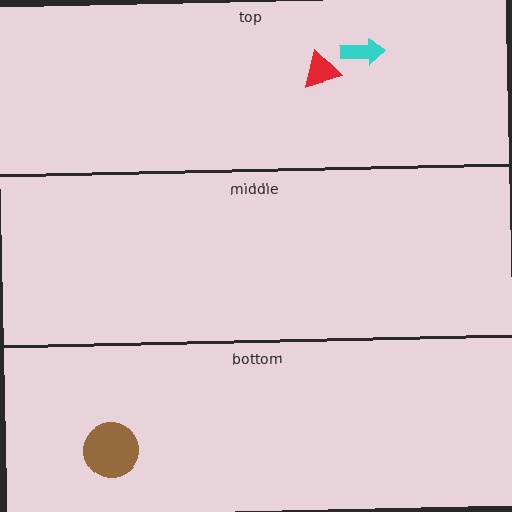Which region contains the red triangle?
The top region.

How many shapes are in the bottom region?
1.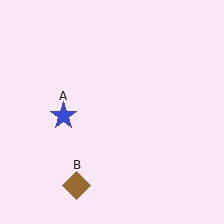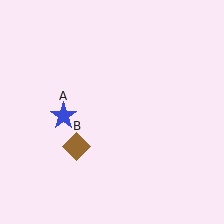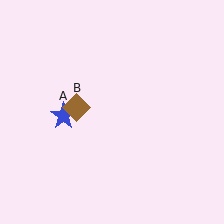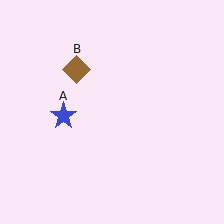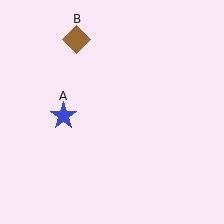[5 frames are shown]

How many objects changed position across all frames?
1 object changed position: brown diamond (object B).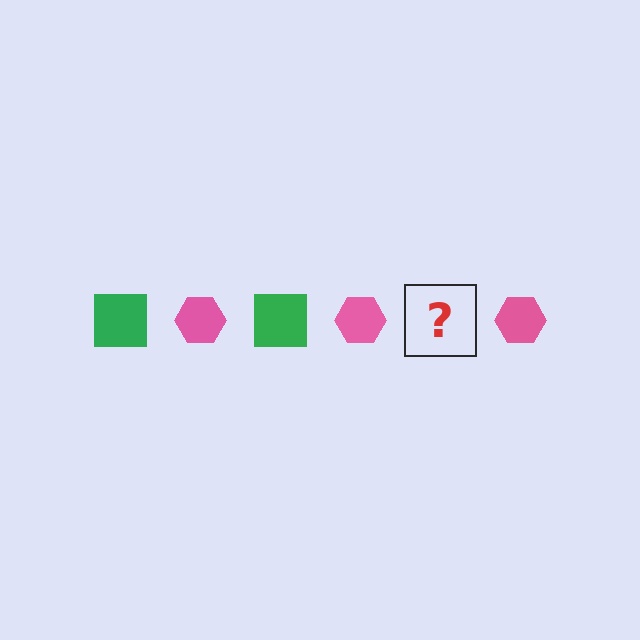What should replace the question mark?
The question mark should be replaced with a green square.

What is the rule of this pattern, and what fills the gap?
The rule is that the pattern alternates between green square and pink hexagon. The gap should be filled with a green square.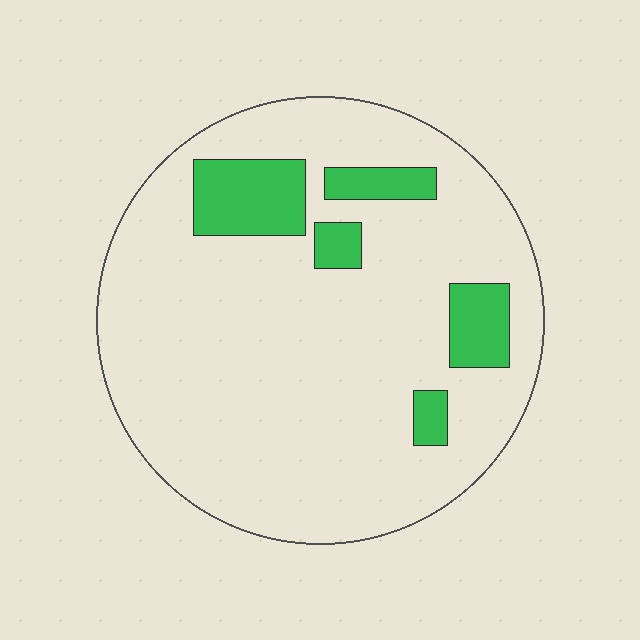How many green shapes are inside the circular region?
5.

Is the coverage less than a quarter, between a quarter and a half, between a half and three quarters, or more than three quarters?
Less than a quarter.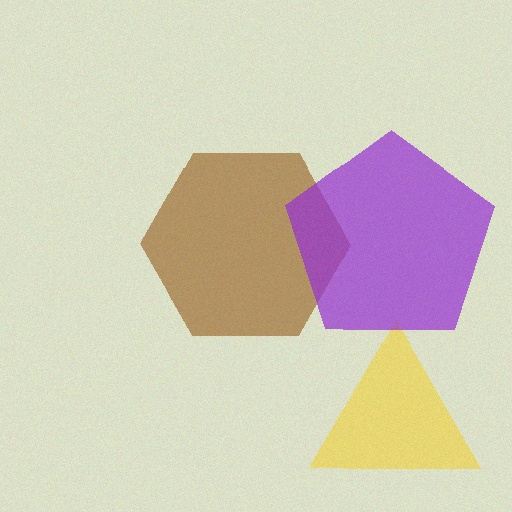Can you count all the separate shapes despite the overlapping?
Yes, there are 3 separate shapes.